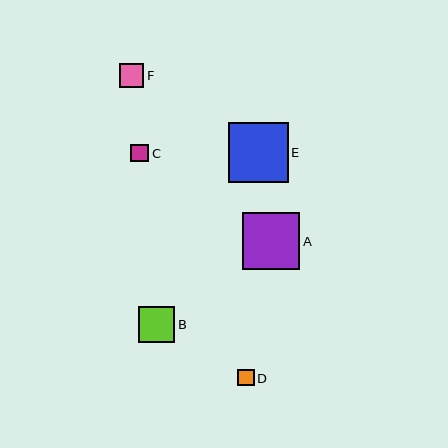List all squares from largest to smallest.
From largest to smallest: E, A, B, F, C, D.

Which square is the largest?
Square E is the largest with a size of approximately 59 pixels.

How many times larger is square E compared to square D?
Square E is approximately 3.6 times the size of square D.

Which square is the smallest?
Square D is the smallest with a size of approximately 16 pixels.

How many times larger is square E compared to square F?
Square E is approximately 2.5 times the size of square F.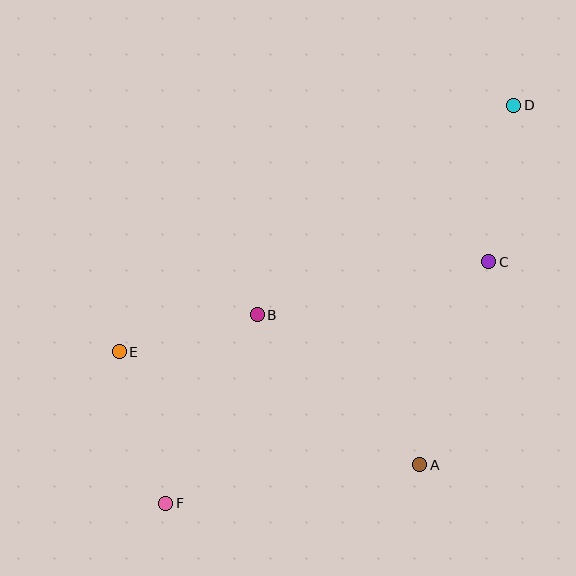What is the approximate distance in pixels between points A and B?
The distance between A and B is approximately 222 pixels.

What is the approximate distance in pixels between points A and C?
The distance between A and C is approximately 214 pixels.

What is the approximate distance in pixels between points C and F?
The distance between C and F is approximately 403 pixels.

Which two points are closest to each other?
Points B and E are closest to each other.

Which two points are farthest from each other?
Points D and F are farthest from each other.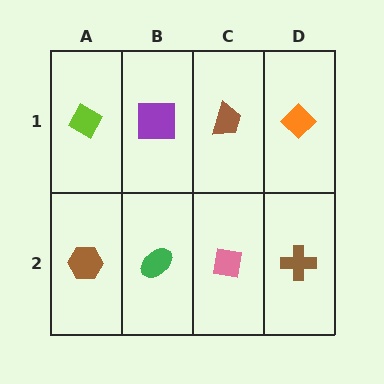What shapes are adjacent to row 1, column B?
A green ellipse (row 2, column B), a lime diamond (row 1, column A), a brown trapezoid (row 1, column C).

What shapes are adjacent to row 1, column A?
A brown hexagon (row 2, column A), a purple square (row 1, column B).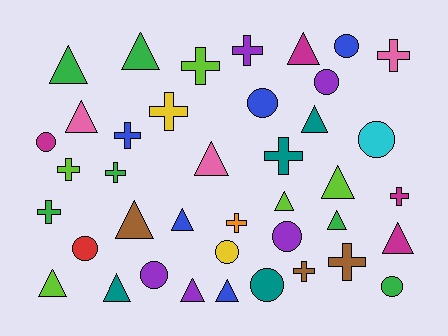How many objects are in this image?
There are 40 objects.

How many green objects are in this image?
There are 6 green objects.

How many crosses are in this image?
There are 13 crosses.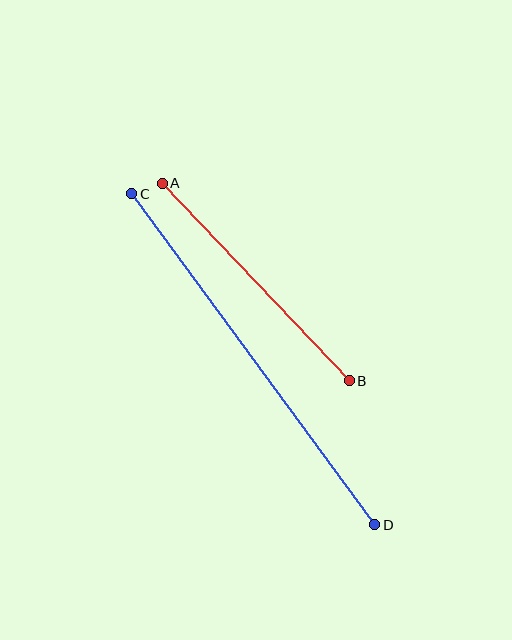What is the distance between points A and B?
The distance is approximately 272 pixels.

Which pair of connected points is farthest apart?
Points C and D are farthest apart.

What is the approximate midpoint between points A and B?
The midpoint is at approximately (256, 282) pixels.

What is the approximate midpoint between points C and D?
The midpoint is at approximately (253, 359) pixels.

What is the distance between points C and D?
The distance is approximately 411 pixels.